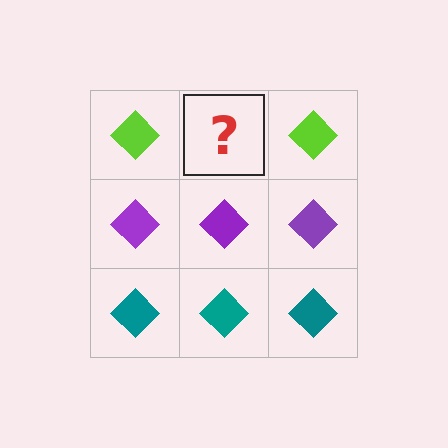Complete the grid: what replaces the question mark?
The question mark should be replaced with a lime diamond.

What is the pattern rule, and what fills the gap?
The rule is that each row has a consistent color. The gap should be filled with a lime diamond.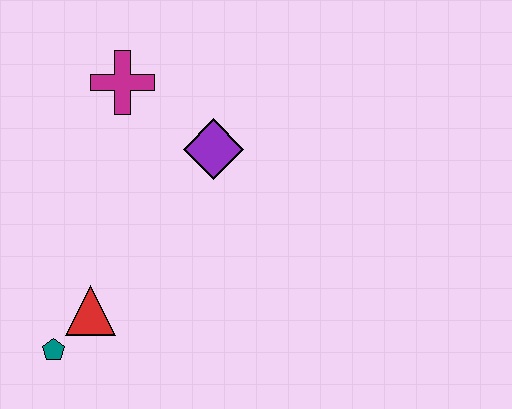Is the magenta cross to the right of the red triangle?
Yes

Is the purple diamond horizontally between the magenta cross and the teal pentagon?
No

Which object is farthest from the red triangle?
The magenta cross is farthest from the red triangle.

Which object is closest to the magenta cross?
The purple diamond is closest to the magenta cross.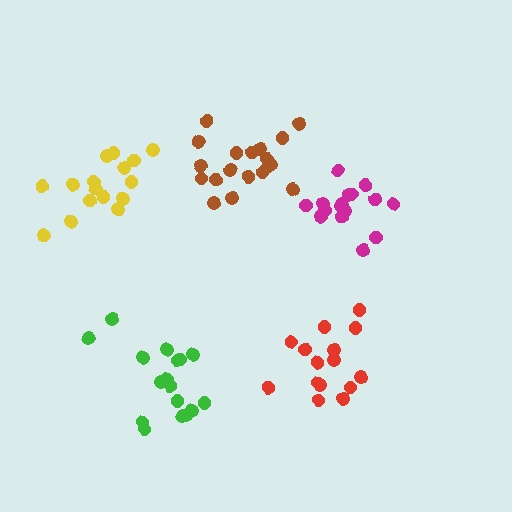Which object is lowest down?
The green cluster is bottommost.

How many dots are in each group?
Group 1: 19 dots, Group 2: 17 dots, Group 3: 16 dots, Group 4: 15 dots, Group 5: 16 dots (83 total).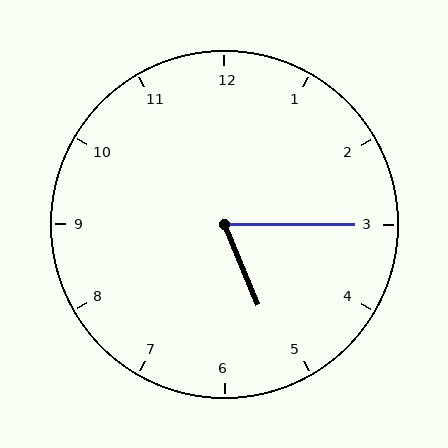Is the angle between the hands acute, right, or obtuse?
It is acute.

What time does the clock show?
5:15.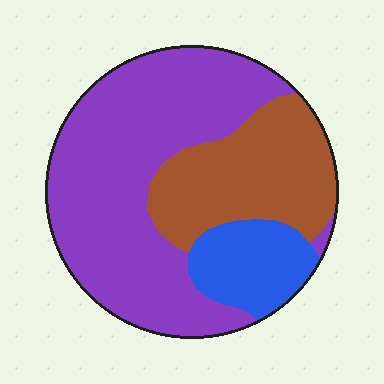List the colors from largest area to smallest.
From largest to smallest: purple, brown, blue.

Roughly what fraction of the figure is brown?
Brown takes up about one quarter (1/4) of the figure.